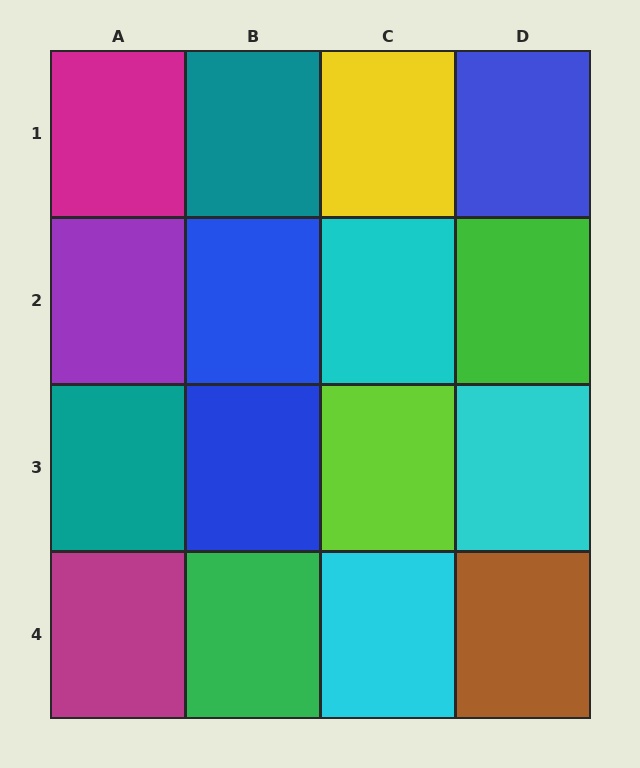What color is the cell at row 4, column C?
Cyan.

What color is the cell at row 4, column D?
Brown.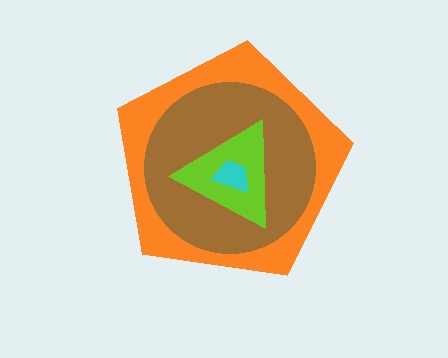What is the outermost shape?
The orange pentagon.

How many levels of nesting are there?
4.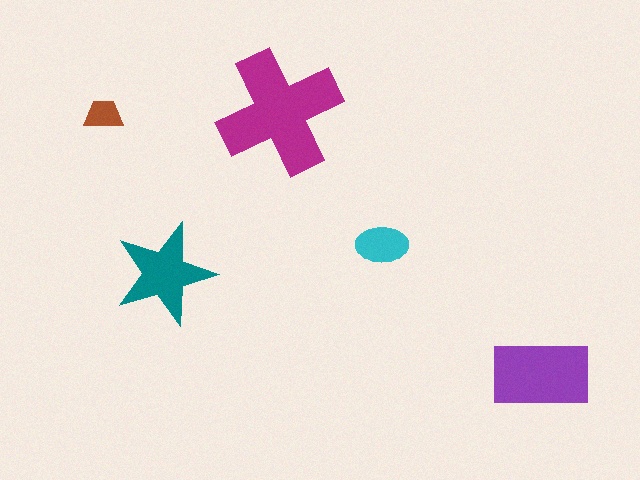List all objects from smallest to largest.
The brown trapezoid, the cyan ellipse, the teal star, the purple rectangle, the magenta cross.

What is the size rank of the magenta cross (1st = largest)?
1st.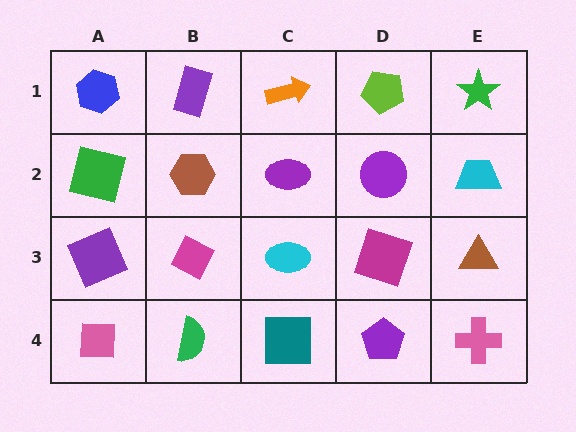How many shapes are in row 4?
5 shapes.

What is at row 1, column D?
A lime pentagon.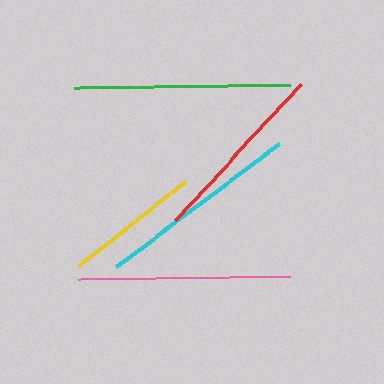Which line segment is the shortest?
The yellow line is the shortest at approximately 136 pixels.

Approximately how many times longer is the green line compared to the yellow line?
The green line is approximately 1.6 times the length of the yellow line.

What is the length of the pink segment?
The pink segment is approximately 212 pixels long.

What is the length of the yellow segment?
The yellow segment is approximately 136 pixels long.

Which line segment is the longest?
The green line is the longest at approximately 216 pixels.